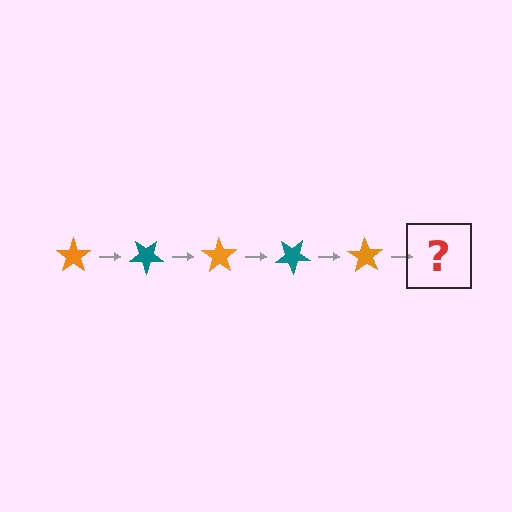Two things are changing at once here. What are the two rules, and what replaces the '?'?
The two rules are that it rotates 35 degrees each step and the color cycles through orange and teal. The '?' should be a teal star, rotated 175 degrees from the start.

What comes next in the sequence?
The next element should be a teal star, rotated 175 degrees from the start.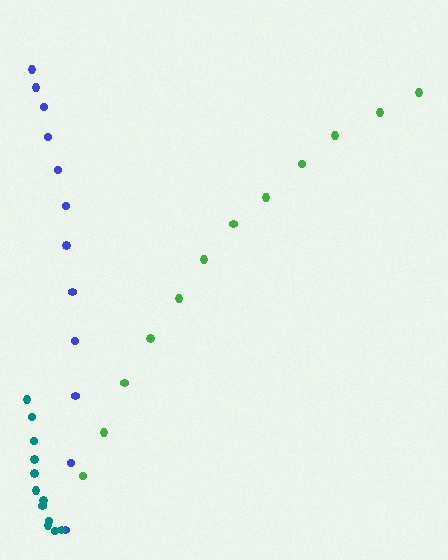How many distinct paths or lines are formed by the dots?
There are 3 distinct paths.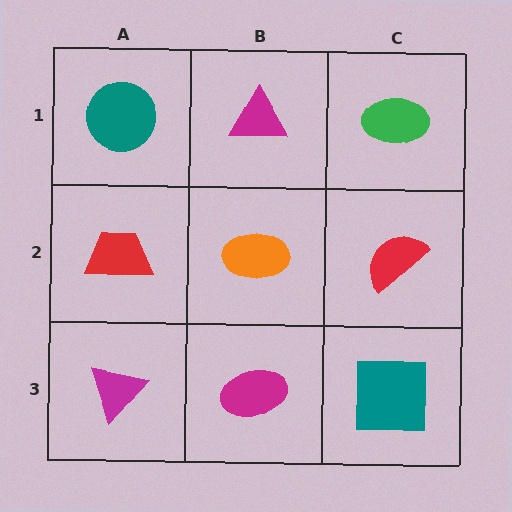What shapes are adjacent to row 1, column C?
A red semicircle (row 2, column C), a magenta triangle (row 1, column B).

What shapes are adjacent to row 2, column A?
A teal circle (row 1, column A), a magenta triangle (row 3, column A), an orange ellipse (row 2, column B).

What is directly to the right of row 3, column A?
A magenta ellipse.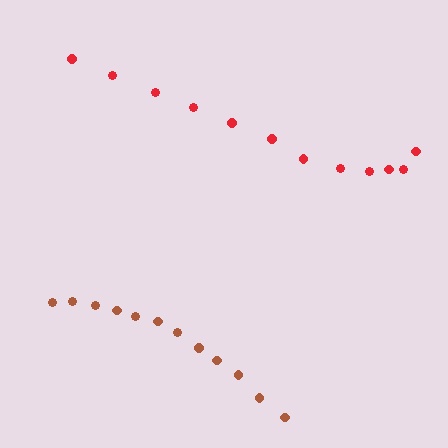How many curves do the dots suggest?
There are 2 distinct paths.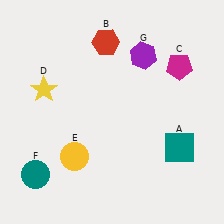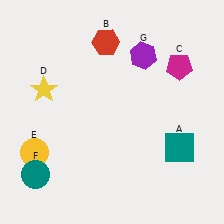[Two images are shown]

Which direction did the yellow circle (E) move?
The yellow circle (E) moved left.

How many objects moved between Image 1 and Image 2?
1 object moved between the two images.